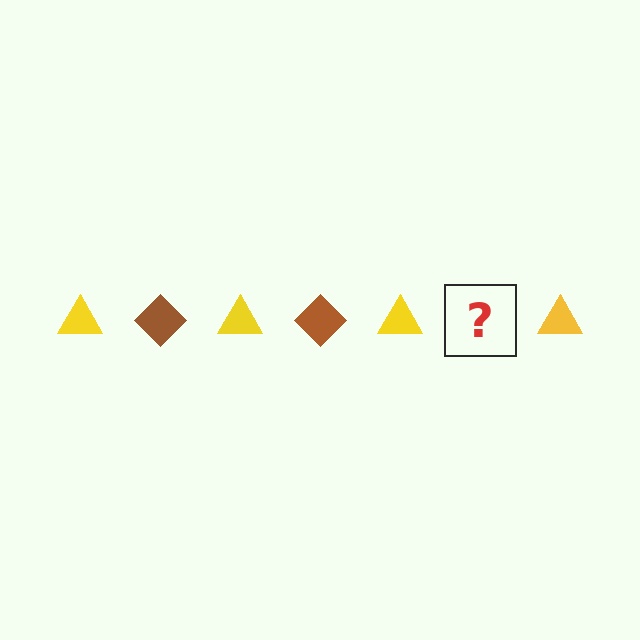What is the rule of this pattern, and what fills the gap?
The rule is that the pattern alternates between yellow triangle and brown diamond. The gap should be filled with a brown diamond.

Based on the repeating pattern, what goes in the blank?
The blank should be a brown diamond.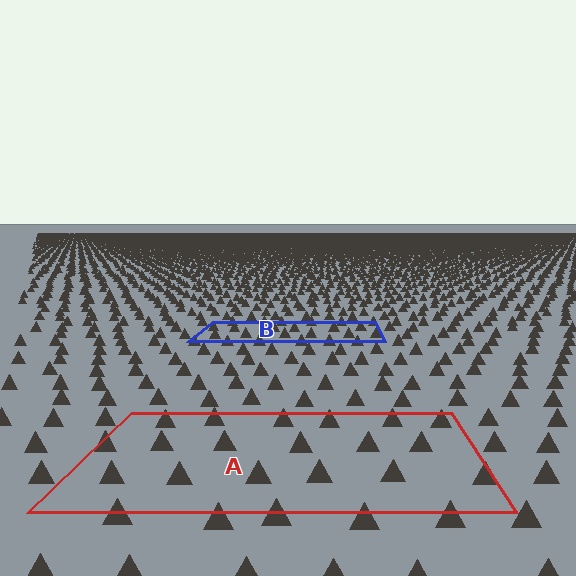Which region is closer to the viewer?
Region A is closer. The texture elements there are larger and more spread out.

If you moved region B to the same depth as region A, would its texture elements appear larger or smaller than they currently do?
They would appear larger. At a closer depth, the same texture elements are projected at a bigger on-screen size.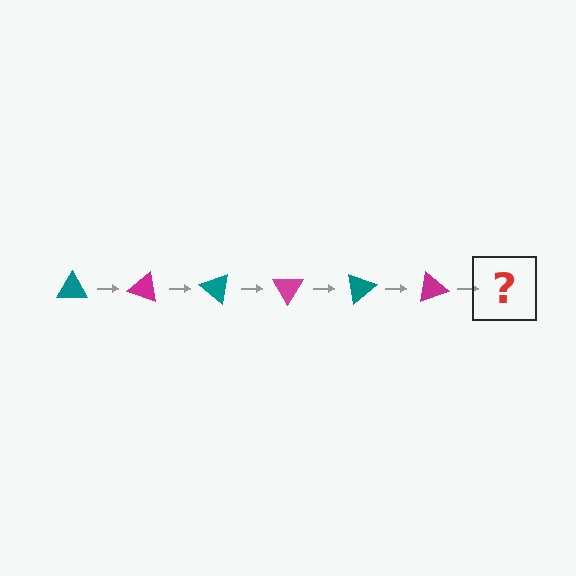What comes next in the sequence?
The next element should be a teal triangle, rotated 120 degrees from the start.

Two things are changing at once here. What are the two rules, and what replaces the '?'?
The two rules are that it rotates 20 degrees each step and the color cycles through teal and magenta. The '?' should be a teal triangle, rotated 120 degrees from the start.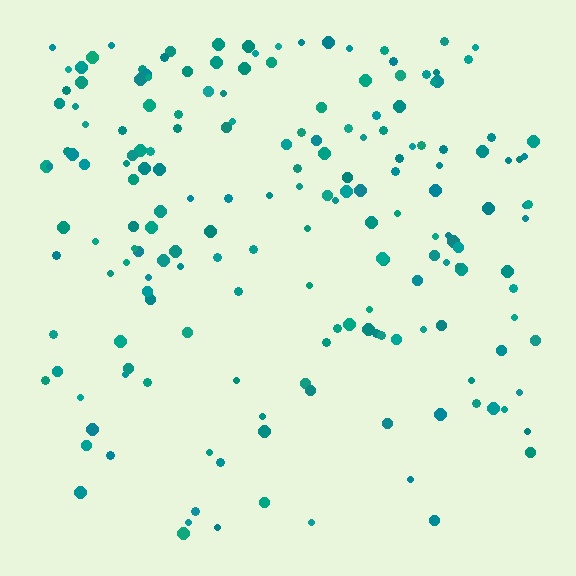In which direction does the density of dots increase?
From bottom to top, with the top side densest.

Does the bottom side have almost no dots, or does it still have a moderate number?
Still a moderate number, just noticeably fewer than the top.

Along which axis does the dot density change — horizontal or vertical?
Vertical.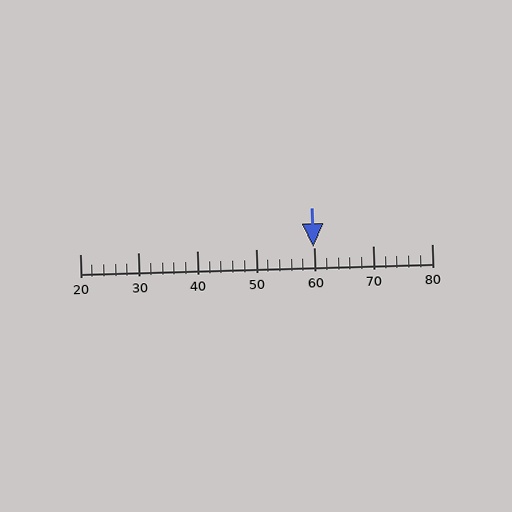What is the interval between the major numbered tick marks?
The major tick marks are spaced 10 units apart.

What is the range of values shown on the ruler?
The ruler shows values from 20 to 80.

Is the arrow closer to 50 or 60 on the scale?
The arrow is closer to 60.